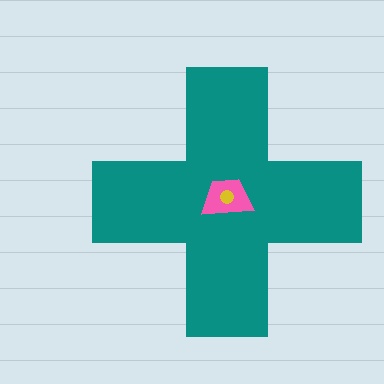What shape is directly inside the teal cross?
The pink trapezoid.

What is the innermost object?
The yellow circle.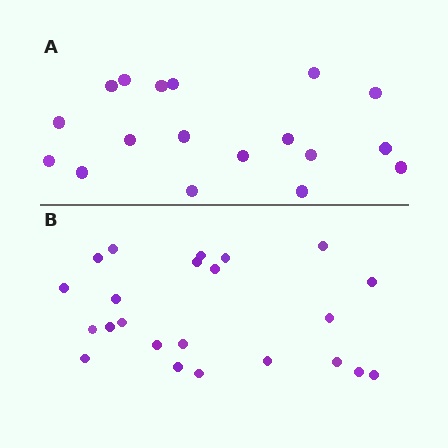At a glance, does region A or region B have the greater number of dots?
Region B (the bottom region) has more dots.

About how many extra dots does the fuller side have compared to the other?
Region B has about 5 more dots than region A.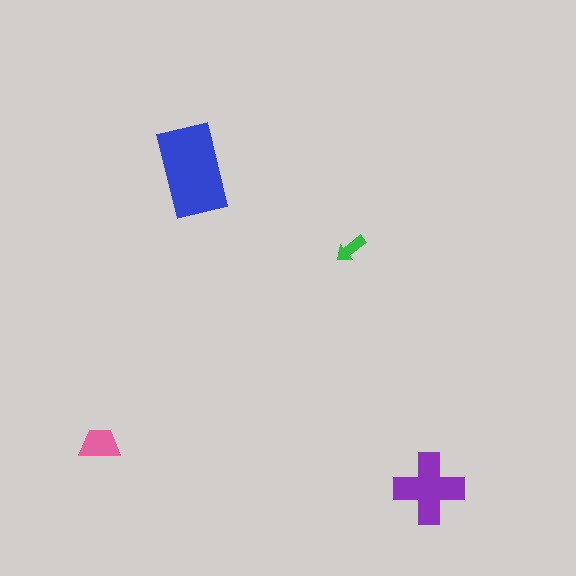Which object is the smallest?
The green arrow.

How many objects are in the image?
There are 4 objects in the image.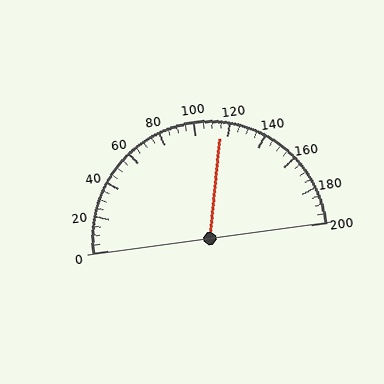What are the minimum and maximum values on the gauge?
The gauge ranges from 0 to 200.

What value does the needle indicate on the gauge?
The needle indicates approximately 115.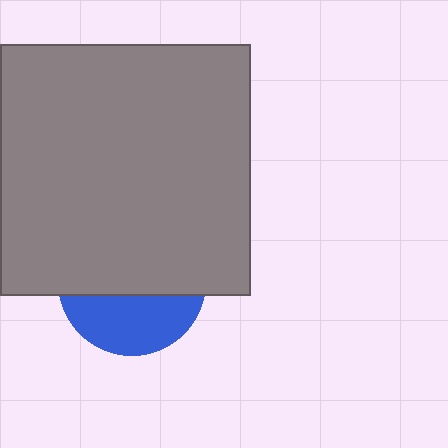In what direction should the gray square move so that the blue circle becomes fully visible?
The gray square should move up. That is the shortest direction to clear the overlap and leave the blue circle fully visible.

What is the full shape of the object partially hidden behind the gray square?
The partially hidden object is a blue circle.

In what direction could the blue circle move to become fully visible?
The blue circle could move down. That would shift it out from behind the gray square entirely.